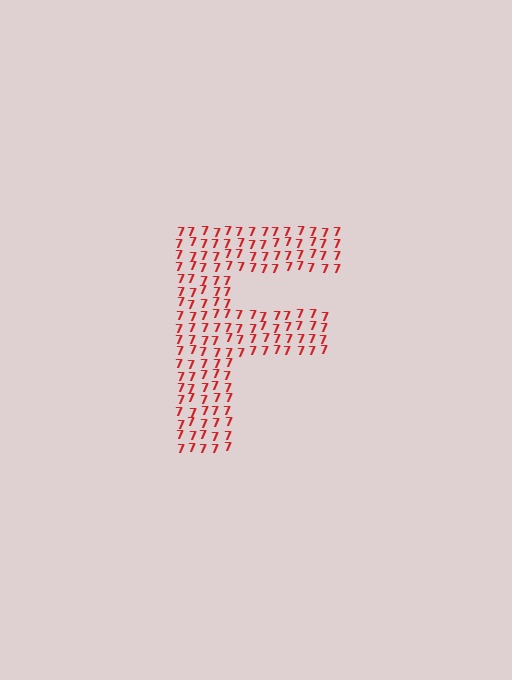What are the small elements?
The small elements are digit 7's.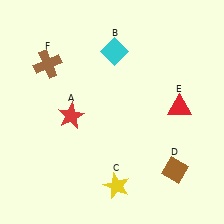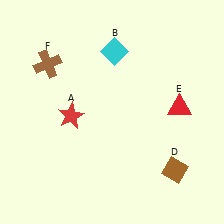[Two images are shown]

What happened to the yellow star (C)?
The yellow star (C) was removed in Image 2. It was in the bottom-right area of Image 1.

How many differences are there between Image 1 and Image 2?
There is 1 difference between the two images.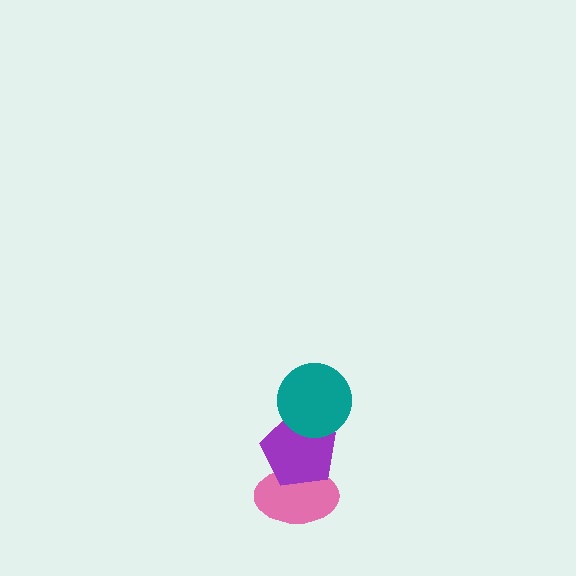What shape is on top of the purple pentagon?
The teal circle is on top of the purple pentagon.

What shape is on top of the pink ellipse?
The purple pentagon is on top of the pink ellipse.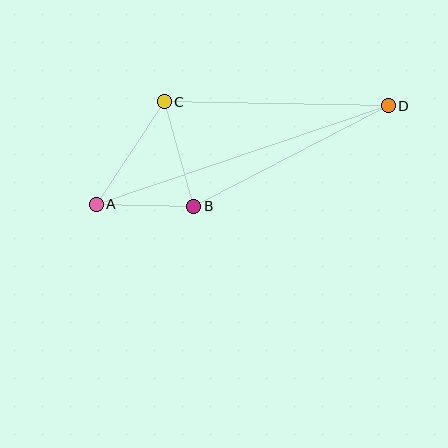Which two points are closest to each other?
Points A and B are closest to each other.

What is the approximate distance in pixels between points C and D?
The distance between C and D is approximately 224 pixels.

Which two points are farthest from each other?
Points A and D are farthest from each other.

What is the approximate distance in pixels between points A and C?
The distance between A and C is approximately 123 pixels.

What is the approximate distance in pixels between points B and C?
The distance between B and C is approximately 109 pixels.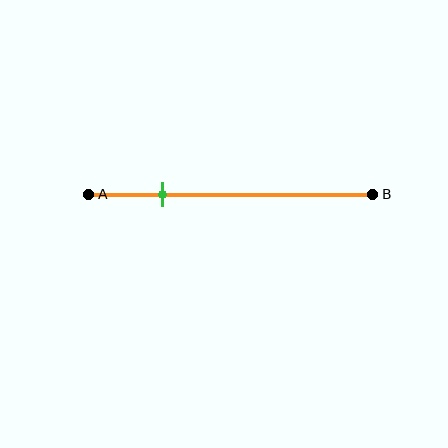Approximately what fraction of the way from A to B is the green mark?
The green mark is approximately 25% of the way from A to B.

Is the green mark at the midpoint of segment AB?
No, the mark is at about 25% from A, not at the 50% midpoint.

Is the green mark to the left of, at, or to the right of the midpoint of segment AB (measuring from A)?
The green mark is to the left of the midpoint of segment AB.